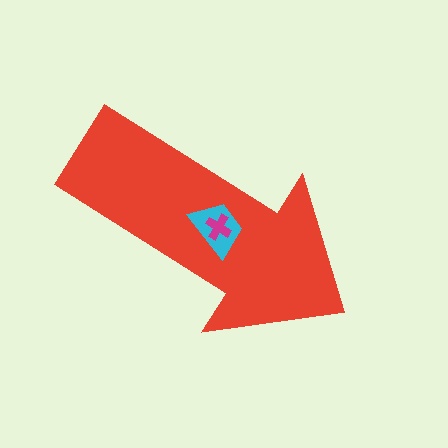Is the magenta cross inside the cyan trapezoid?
Yes.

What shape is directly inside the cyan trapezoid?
The magenta cross.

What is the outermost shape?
The red arrow.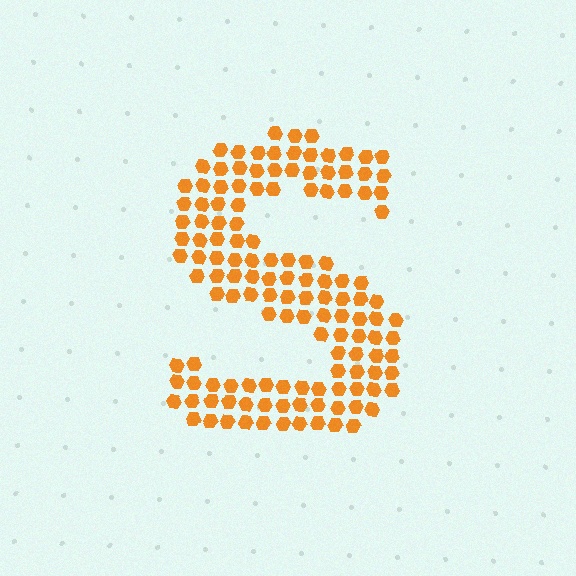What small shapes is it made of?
It is made of small hexagons.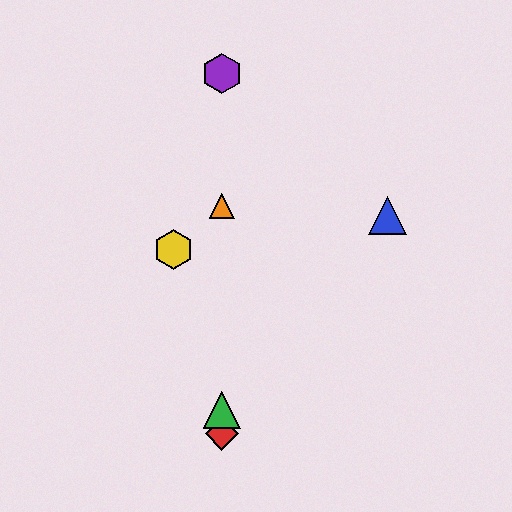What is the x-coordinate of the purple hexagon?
The purple hexagon is at x≈222.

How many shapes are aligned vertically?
4 shapes (the red diamond, the green triangle, the purple hexagon, the orange triangle) are aligned vertically.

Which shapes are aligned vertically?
The red diamond, the green triangle, the purple hexagon, the orange triangle are aligned vertically.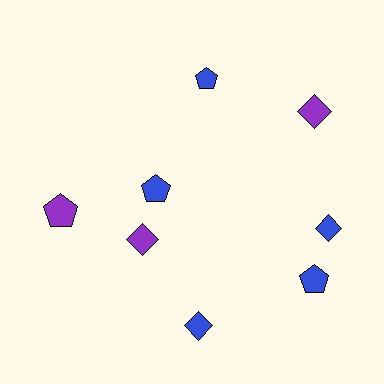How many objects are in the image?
There are 8 objects.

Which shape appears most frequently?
Pentagon, with 4 objects.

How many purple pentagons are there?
There is 1 purple pentagon.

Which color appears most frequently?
Blue, with 5 objects.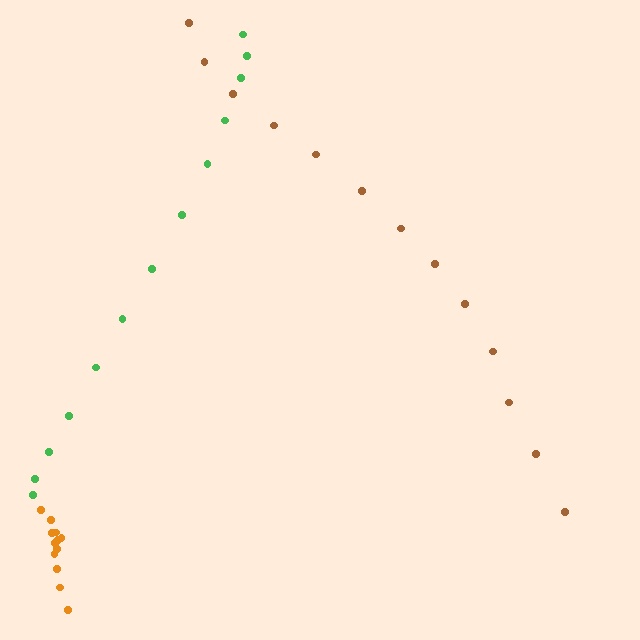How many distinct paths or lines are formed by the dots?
There are 3 distinct paths.